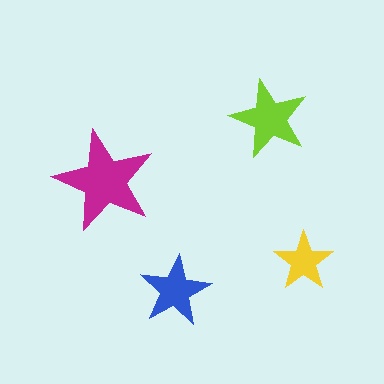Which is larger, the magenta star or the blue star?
The magenta one.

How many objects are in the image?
There are 4 objects in the image.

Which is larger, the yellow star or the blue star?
The blue one.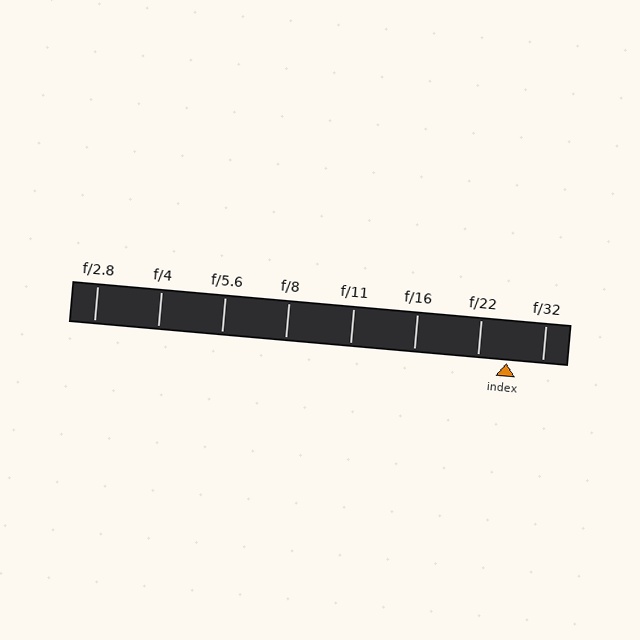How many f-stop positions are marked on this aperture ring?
There are 8 f-stop positions marked.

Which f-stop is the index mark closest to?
The index mark is closest to f/22.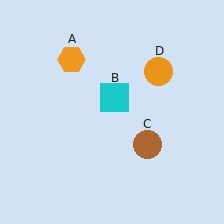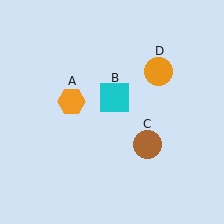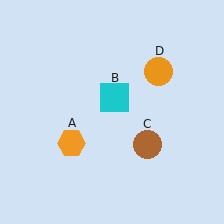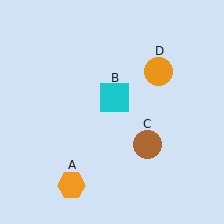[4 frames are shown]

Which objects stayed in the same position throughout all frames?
Cyan square (object B) and brown circle (object C) and orange circle (object D) remained stationary.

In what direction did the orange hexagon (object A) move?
The orange hexagon (object A) moved down.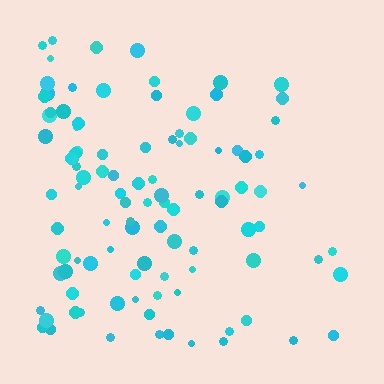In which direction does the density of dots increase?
From right to left, with the left side densest.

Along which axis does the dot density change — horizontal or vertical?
Horizontal.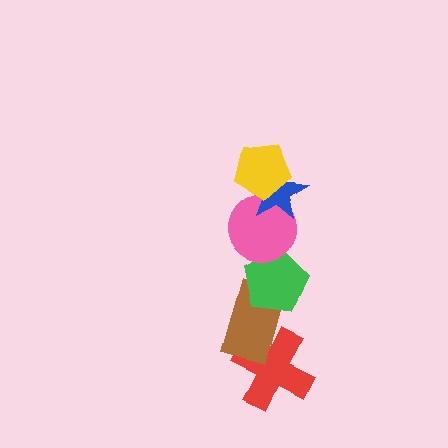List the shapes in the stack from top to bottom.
From top to bottom: the yellow pentagon, the blue star, the pink circle, the green pentagon, the brown rectangle, the red cross.